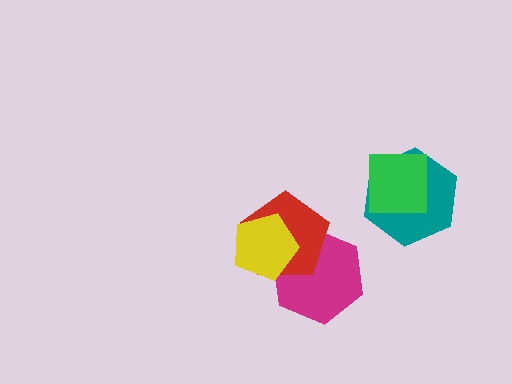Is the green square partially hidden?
No, no other shape covers it.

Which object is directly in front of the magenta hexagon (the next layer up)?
The red pentagon is directly in front of the magenta hexagon.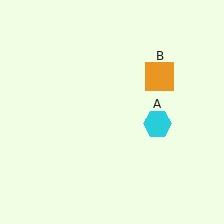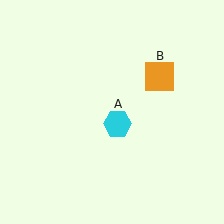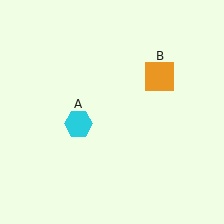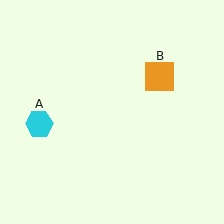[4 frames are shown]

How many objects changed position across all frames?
1 object changed position: cyan hexagon (object A).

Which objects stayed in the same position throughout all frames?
Orange square (object B) remained stationary.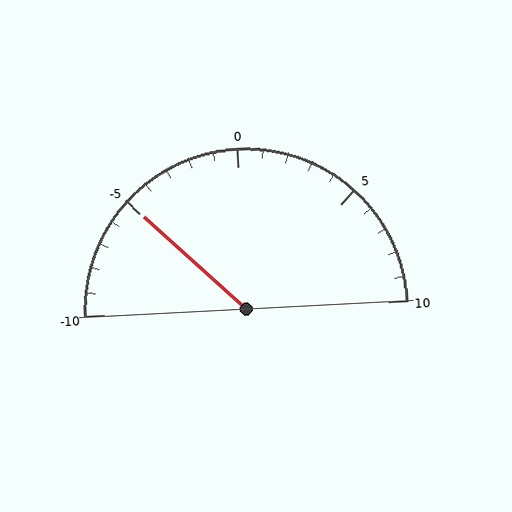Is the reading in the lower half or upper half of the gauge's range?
The reading is in the lower half of the range (-10 to 10).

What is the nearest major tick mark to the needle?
The nearest major tick mark is -5.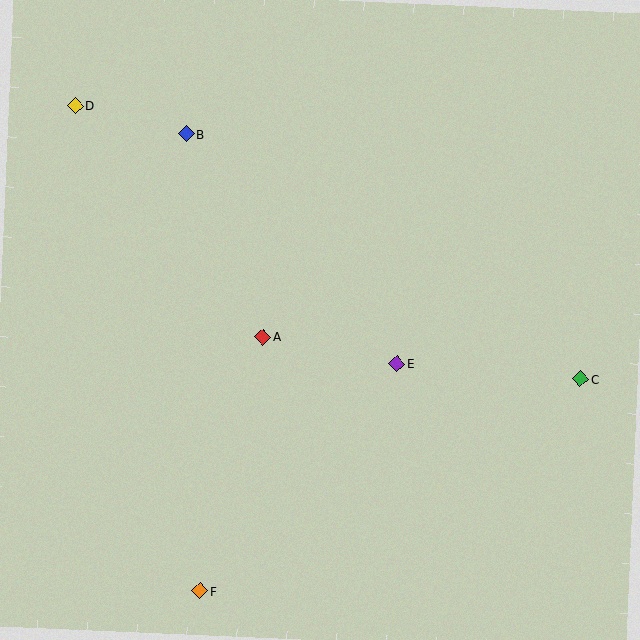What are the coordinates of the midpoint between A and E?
The midpoint between A and E is at (330, 350).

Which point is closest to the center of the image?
Point A at (263, 337) is closest to the center.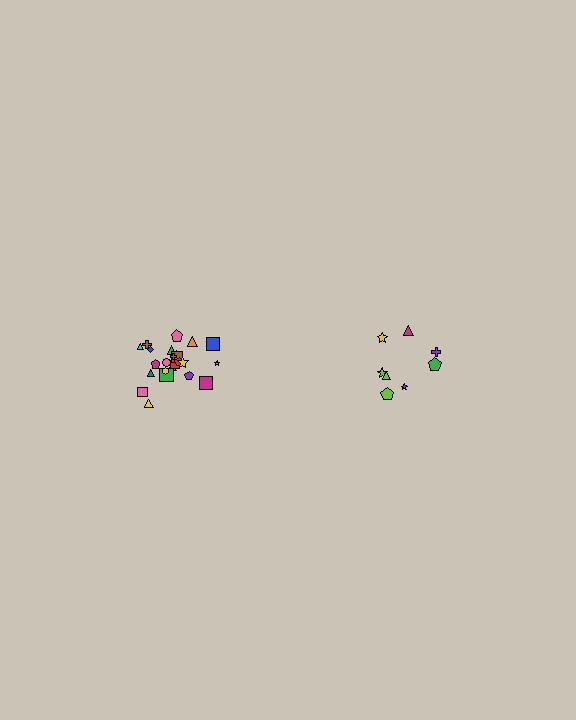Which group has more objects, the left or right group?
The left group.